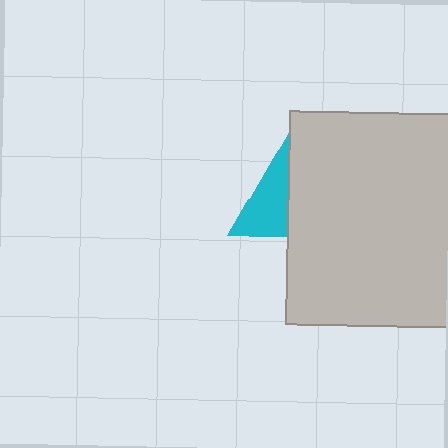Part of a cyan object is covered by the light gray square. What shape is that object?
It is a triangle.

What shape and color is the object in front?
The object in front is a light gray square.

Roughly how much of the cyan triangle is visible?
A small part of it is visible (roughly 40%).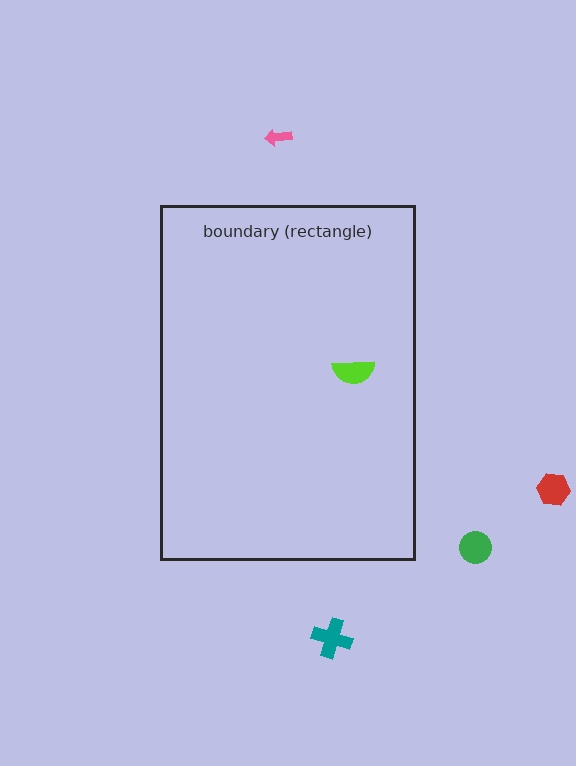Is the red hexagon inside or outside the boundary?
Outside.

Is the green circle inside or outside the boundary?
Outside.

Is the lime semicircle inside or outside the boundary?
Inside.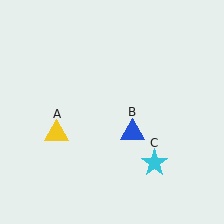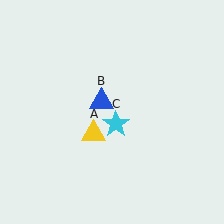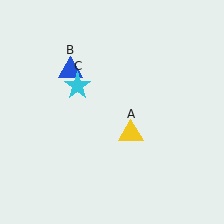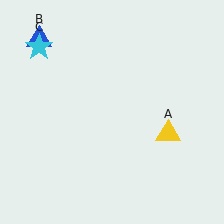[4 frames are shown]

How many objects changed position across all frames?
3 objects changed position: yellow triangle (object A), blue triangle (object B), cyan star (object C).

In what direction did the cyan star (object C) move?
The cyan star (object C) moved up and to the left.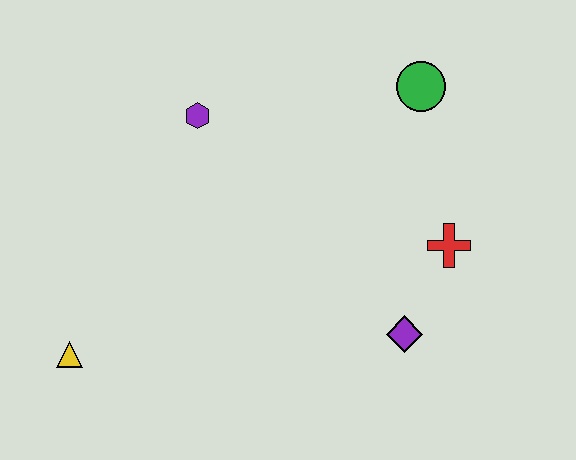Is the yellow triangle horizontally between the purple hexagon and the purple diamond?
No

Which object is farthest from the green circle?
The yellow triangle is farthest from the green circle.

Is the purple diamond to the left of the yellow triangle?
No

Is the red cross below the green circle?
Yes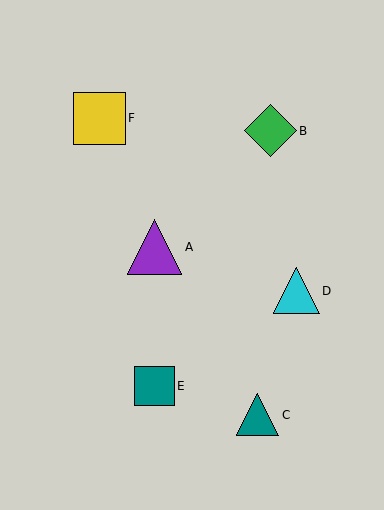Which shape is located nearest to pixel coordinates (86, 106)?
The yellow square (labeled F) at (99, 118) is nearest to that location.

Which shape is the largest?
The purple triangle (labeled A) is the largest.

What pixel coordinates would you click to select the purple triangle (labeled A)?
Click at (154, 247) to select the purple triangle A.